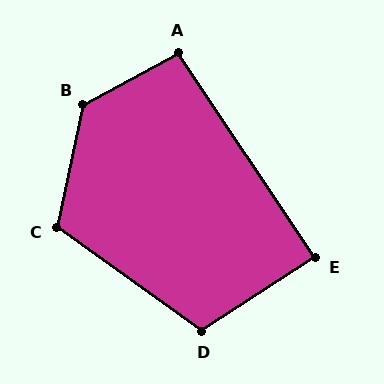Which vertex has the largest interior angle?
B, at approximately 130 degrees.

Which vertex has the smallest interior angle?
E, at approximately 89 degrees.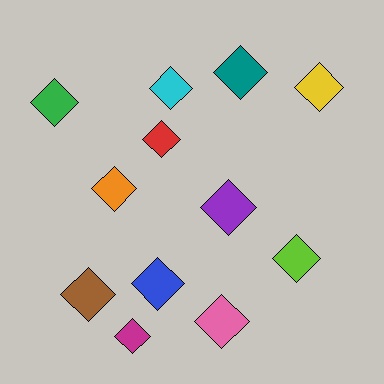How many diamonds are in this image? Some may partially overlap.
There are 12 diamonds.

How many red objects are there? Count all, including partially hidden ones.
There is 1 red object.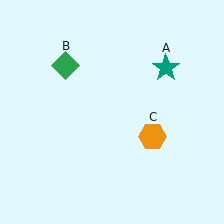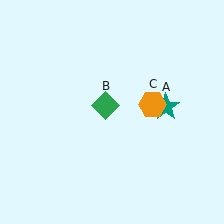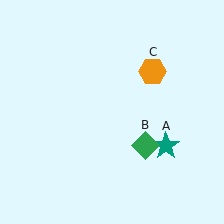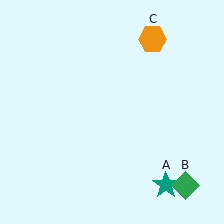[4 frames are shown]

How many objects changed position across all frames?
3 objects changed position: teal star (object A), green diamond (object B), orange hexagon (object C).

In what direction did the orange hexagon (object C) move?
The orange hexagon (object C) moved up.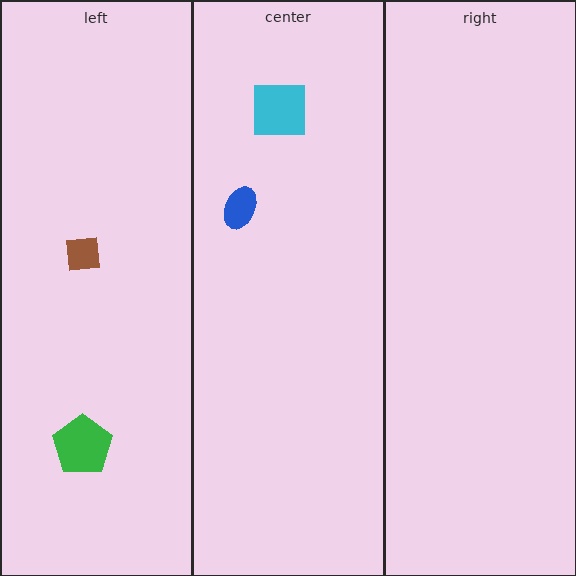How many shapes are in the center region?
2.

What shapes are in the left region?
The brown square, the green pentagon.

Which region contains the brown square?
The left region.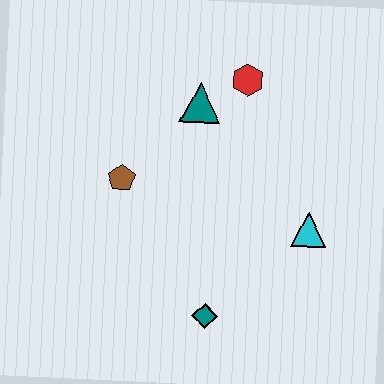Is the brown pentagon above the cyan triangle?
Yes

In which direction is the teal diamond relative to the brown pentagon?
The teal diamond is below the brown pentagon.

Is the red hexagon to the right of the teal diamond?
Yes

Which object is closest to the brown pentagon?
The teal triangle is closest to the brown pentagon.